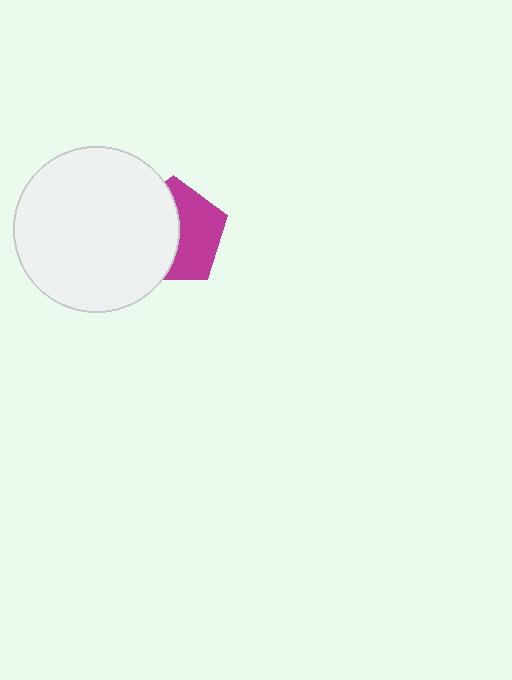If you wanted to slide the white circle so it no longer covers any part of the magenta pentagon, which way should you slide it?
Slide it left — that is the most direct way to separate the two shapes.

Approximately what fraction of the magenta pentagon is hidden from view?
Roughly 52% of the magenta pentagon is hidden behind the white circle.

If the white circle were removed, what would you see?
You would see the complete magenta pentagon.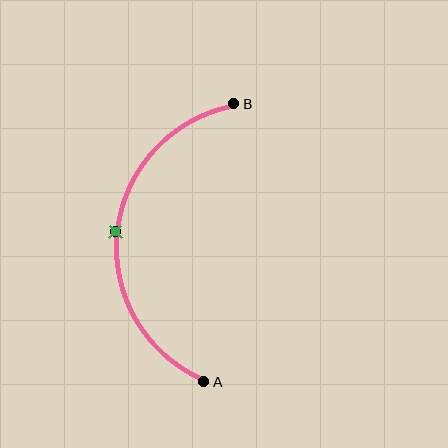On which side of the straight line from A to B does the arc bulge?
The arc bulges to the left of the straight line connecting A and B.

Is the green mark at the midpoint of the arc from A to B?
Yes. The green mark lies on the arc at equal arc-length from both A and B — it is the arc midpoint.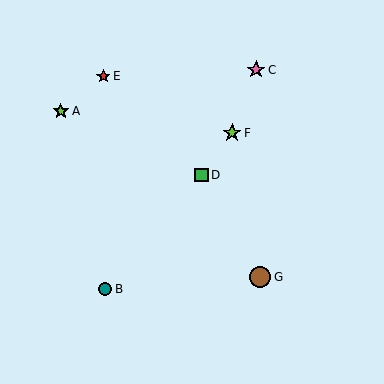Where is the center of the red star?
The center of the red star is at (103, 76).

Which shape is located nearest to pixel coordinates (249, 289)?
The brown circle (labeled G) at (260, 277) is nearest to that location.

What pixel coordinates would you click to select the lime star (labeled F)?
Click at (232, 133) to select the lime star F.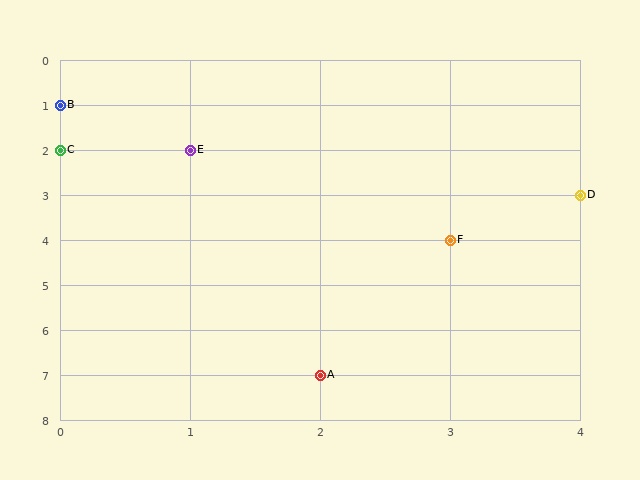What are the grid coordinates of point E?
Point E is at grid coordinates (1, 2).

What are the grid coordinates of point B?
Point B is at grid coordinates (0, 1).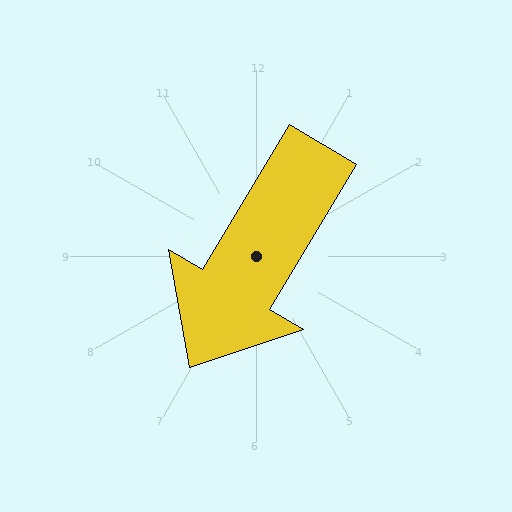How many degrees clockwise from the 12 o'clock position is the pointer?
Approximately 211 degrees.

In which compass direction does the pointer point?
Southwest.